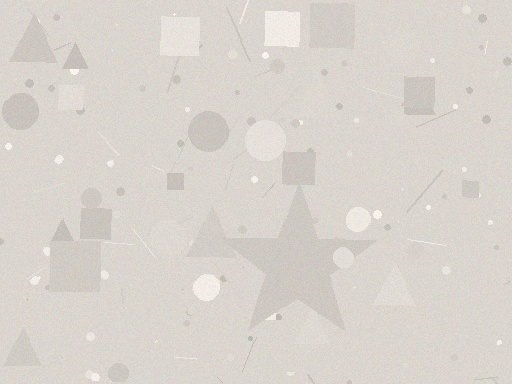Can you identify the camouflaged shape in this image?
The camouflaged shape is a star.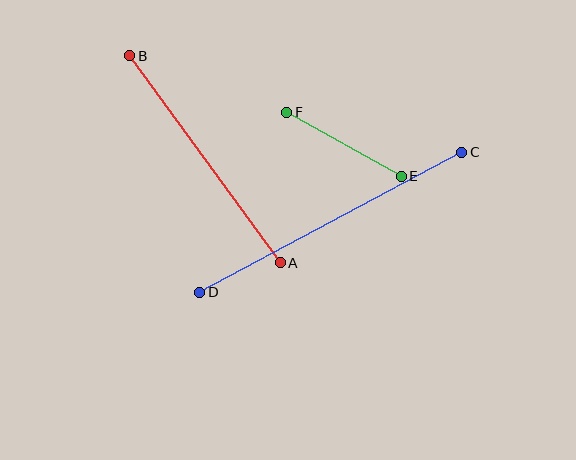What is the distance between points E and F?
The distance is approximately 131 pixels.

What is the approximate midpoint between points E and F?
The midpoint is at approximately (344, 144) pixels.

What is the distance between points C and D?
The distance is approximately 297 pixels.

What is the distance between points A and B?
The distance is approximately 256 pixels.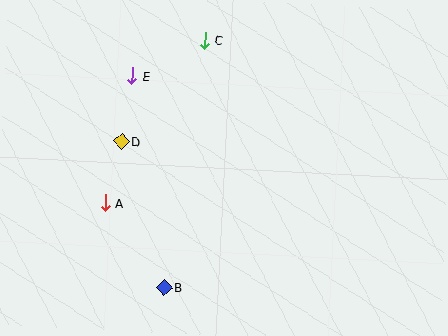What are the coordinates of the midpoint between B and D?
The midpoint between B and D is at (143, 214).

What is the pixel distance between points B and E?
The distance between B and E is 214 pixels.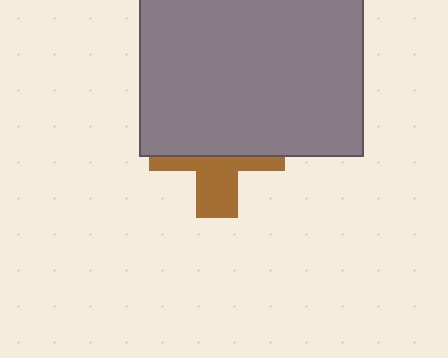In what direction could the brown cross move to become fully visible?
The brown cross could move down. That would shift it out from behind the gray rectangle entirely.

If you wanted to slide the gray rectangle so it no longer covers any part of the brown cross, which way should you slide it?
Slide it up — that is the most direct way to separate the two shapes.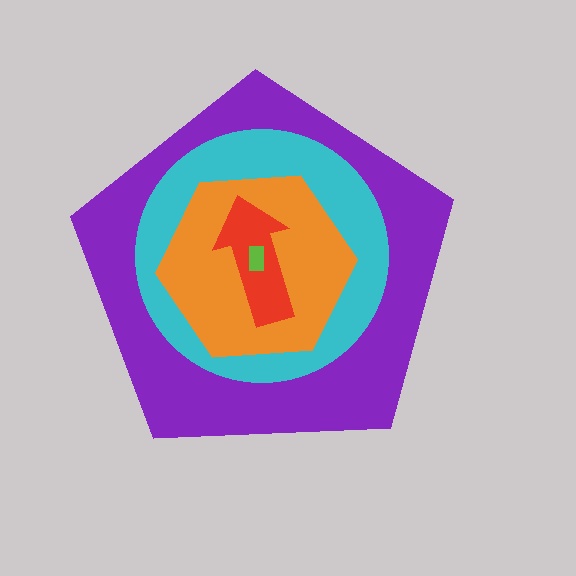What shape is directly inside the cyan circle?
The orange hexagon.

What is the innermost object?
The lime rectangle.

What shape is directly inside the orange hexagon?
The red arrow.